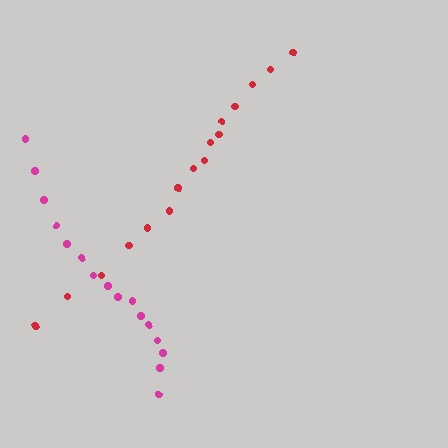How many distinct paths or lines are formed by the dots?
There are 2 distinct paths.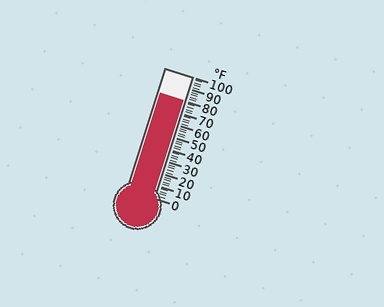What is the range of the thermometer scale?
The thermometer scale ranges from 0°F to 100°F.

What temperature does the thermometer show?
The thermometer shows approximately 80°F.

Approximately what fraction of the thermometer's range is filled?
The thermometer is filled to approximately 80% of its range.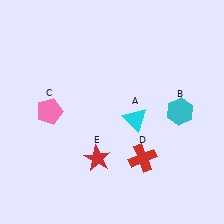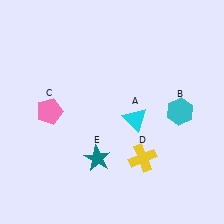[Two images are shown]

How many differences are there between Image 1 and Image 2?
There are 2 differences between the two images.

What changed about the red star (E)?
In Image 1, E is red. In Image 2, it changed to teal.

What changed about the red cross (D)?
In Image 1, D is red. In Image 2, it changed to yellow.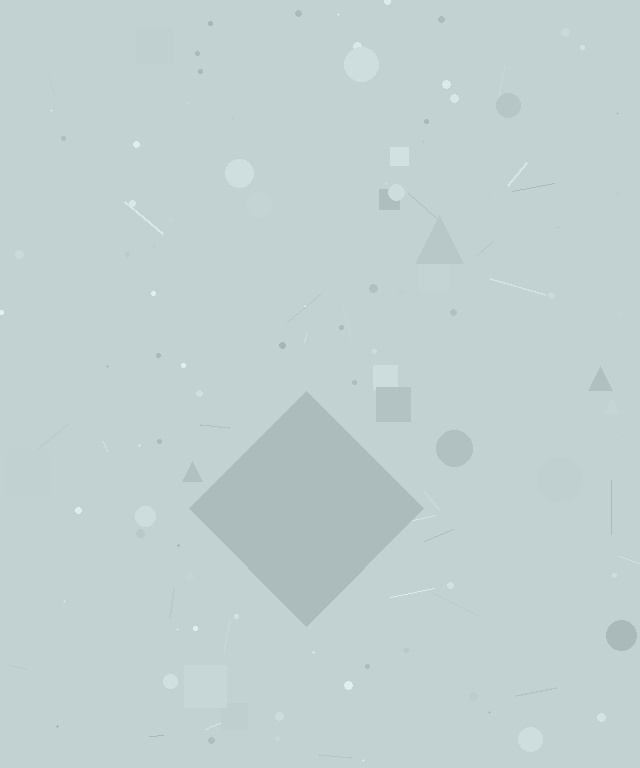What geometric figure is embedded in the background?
A diamond is embedded in the background.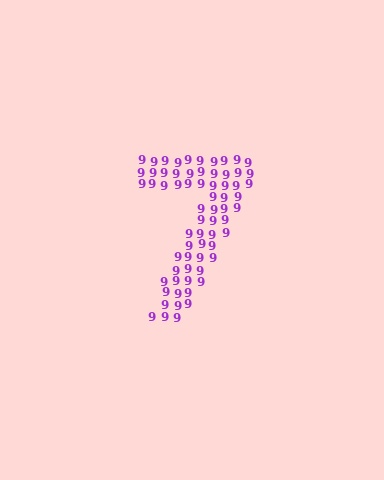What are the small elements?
The small elements are digit 9's.